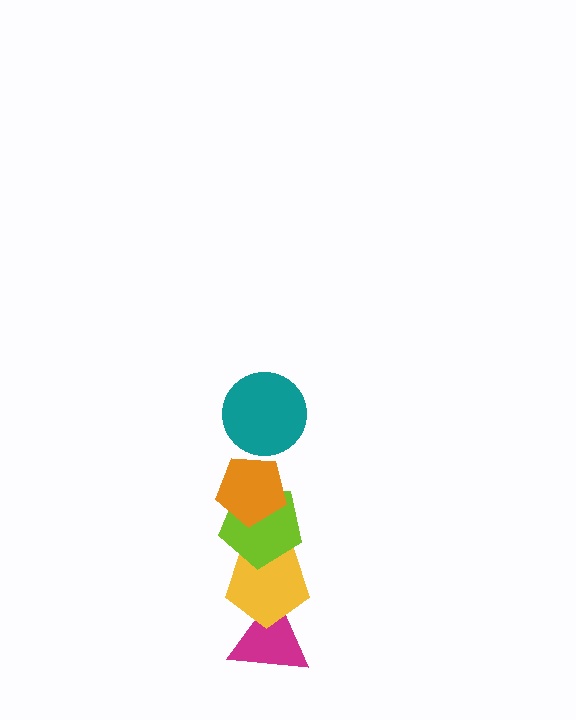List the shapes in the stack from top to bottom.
From top to bottom: the teal circle, the orange pentagon, the lime pentagon, the yellow pentagon, the magenta triangle.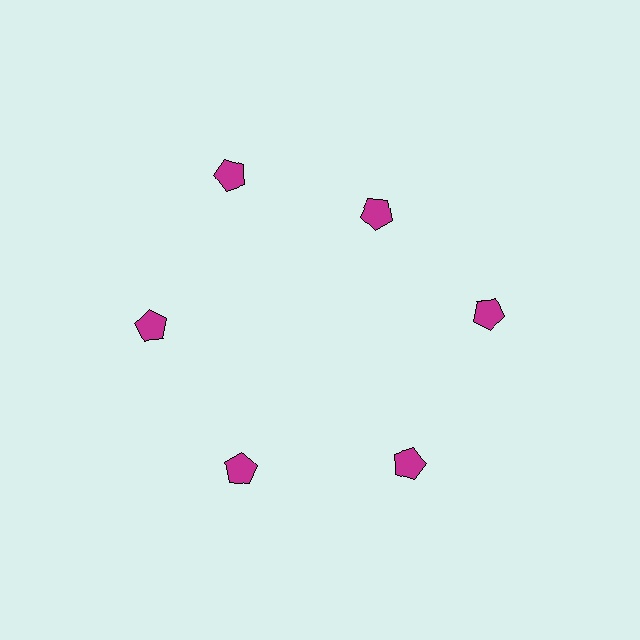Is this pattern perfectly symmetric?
No. The 6 magenta pentagons are arranged in a ring, but one element near the 1 o'clock position is pulled inward toward the center, breaking the 6-fold rotational symmetry.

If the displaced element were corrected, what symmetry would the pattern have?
It would have 6-fold rotational symmetry — the pattern would map onto itself every 60 degrees.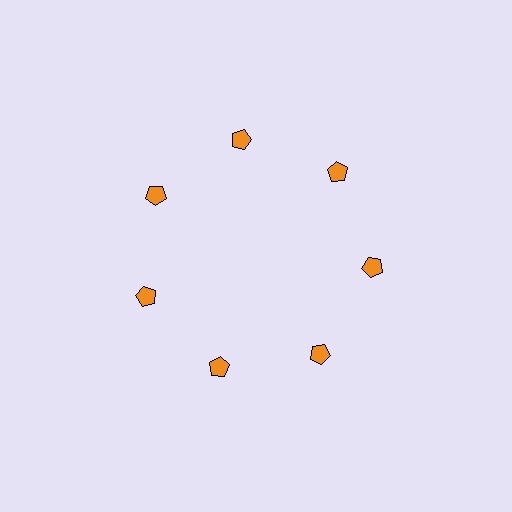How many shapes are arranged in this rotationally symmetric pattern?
There are 7 shapes, arranged in 7 groups of 1.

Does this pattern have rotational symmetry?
Yes, this pattern has 7-fold rotational symmetry. It looks the same after rotating 51 degrees around the center.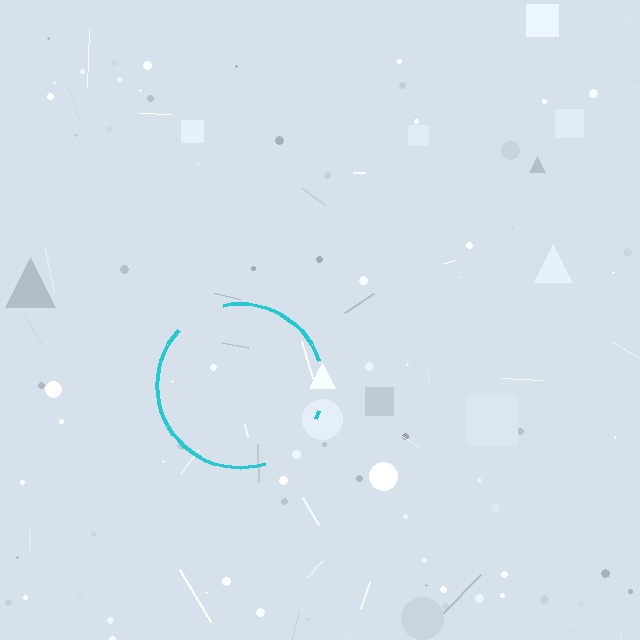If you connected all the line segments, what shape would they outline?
They would outline a circle.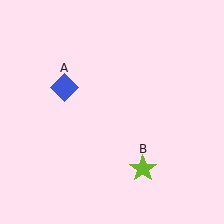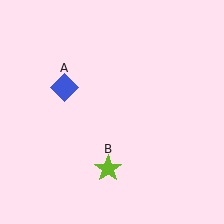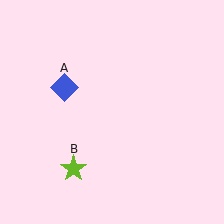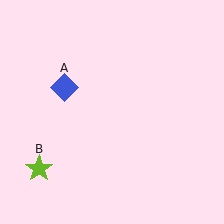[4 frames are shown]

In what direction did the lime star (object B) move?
The lime star (object B) moved left.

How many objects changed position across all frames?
1 object changed position: lime star (object B).